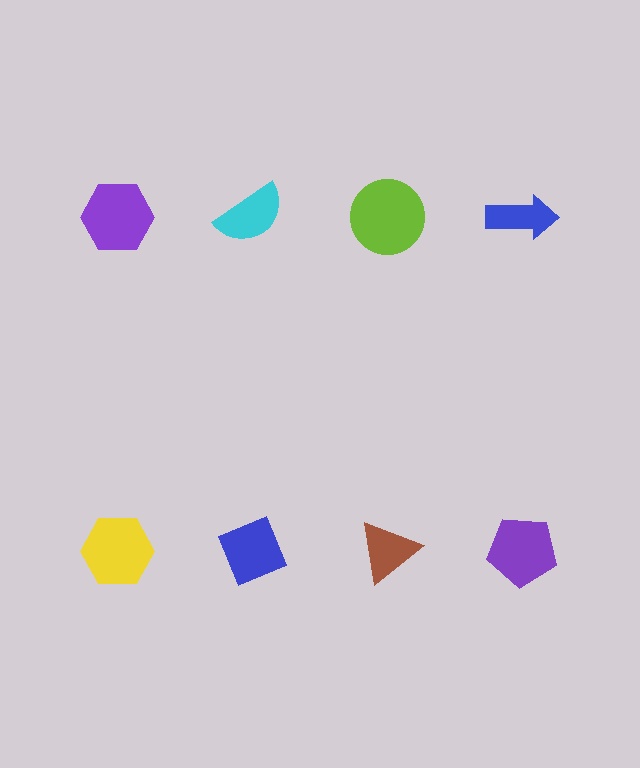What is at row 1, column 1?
A purple hexagon.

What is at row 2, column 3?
A brown triangle.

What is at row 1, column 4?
A blue arrow.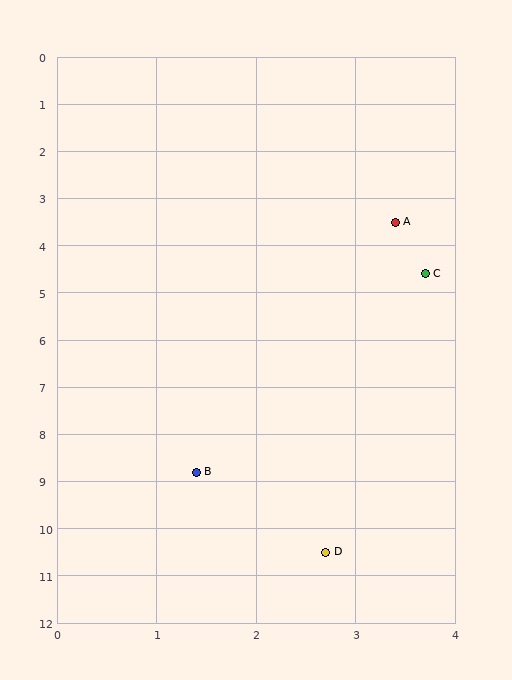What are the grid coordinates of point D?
Point D is at approximately (2.7, 10.5).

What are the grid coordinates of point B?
Point B is at approximately (1.4, 8.8).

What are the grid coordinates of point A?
Point A is at approximately (3.4, 3.5).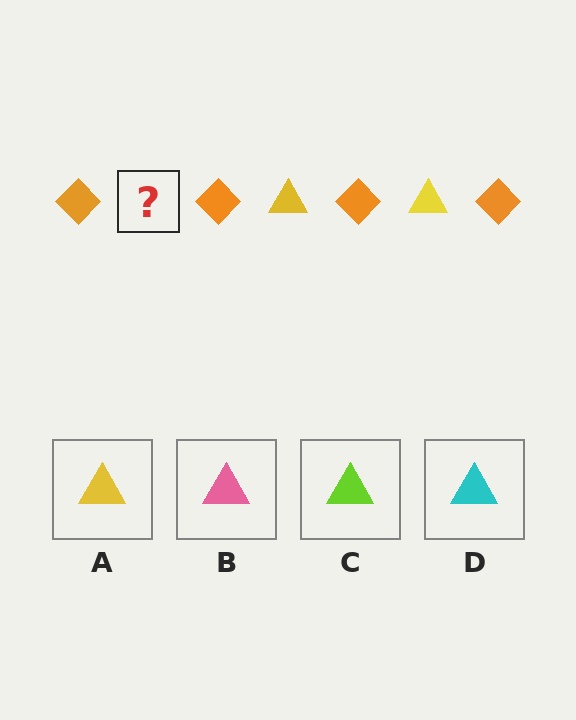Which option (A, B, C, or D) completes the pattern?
A.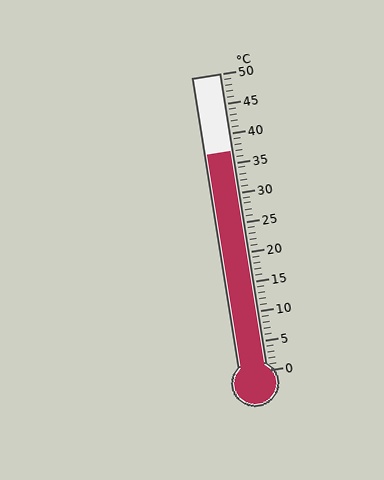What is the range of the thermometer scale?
The thermometer scale ranges from 0°C to 50°C.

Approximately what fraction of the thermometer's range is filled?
The thermometer is filled to approximately 75% of its range.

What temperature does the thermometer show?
The thermometer shows approximately 37°C.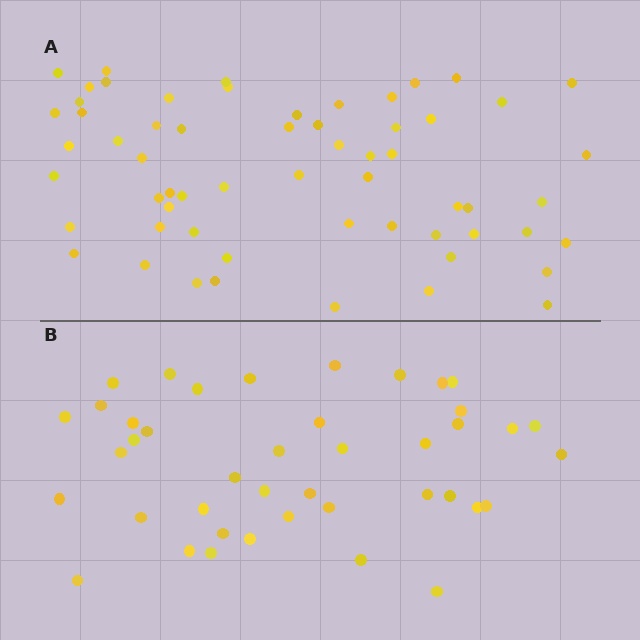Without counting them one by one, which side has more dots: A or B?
Region A (the top region) has more dots.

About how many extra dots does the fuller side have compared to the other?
Region A has approximately 20 more dots than region B.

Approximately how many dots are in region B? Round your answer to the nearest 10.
About 40 dots. (The exact count is 42, which rounds to 40.)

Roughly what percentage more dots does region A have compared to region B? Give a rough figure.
About 45% more.